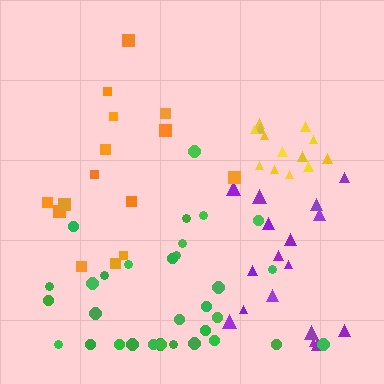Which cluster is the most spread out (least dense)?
Orange.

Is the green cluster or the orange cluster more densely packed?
Green.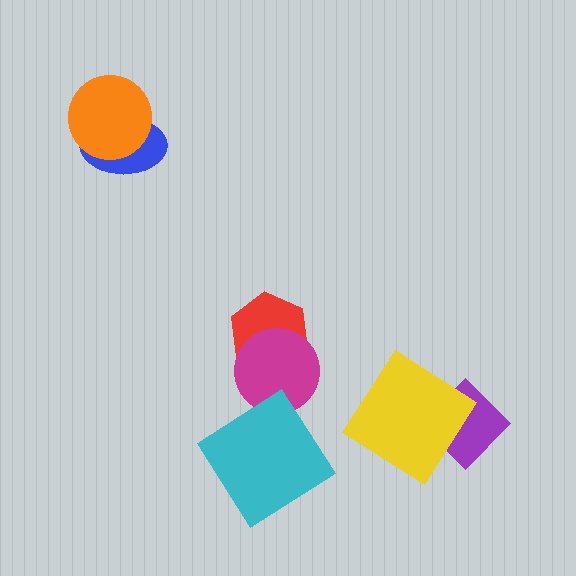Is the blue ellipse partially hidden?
Yes, it is partially covered by another shape.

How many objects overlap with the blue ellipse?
1 object overlaps with the blue ellipse.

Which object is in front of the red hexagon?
The magenta circle is in front of the red hexagon.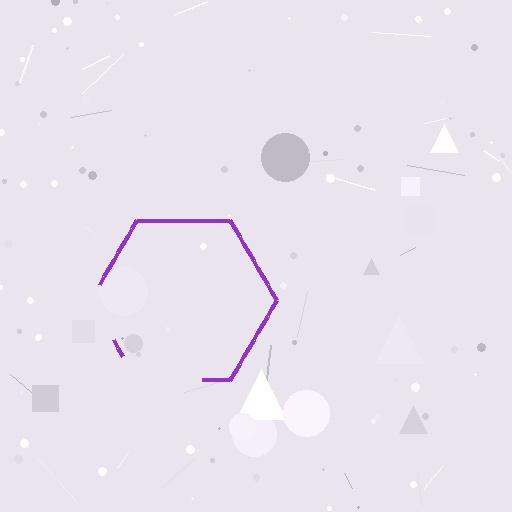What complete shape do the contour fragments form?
The contour fragments form a hexagon.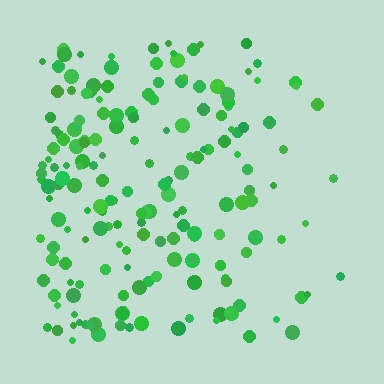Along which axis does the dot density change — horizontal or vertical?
Horizontal.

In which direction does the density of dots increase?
From right to left, with the left side densest.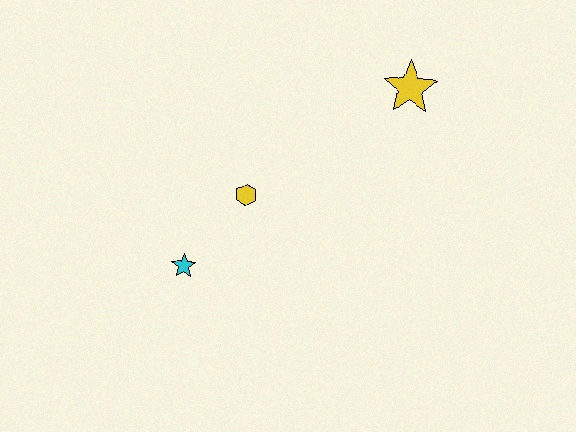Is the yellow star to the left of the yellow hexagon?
No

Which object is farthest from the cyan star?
The yellow star is farthest from the cyan star.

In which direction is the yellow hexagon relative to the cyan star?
The yellow hexagon is above the cyan star.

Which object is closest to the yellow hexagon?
The cyan star is closest to the yellow hexagon.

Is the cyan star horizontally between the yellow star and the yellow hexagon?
No